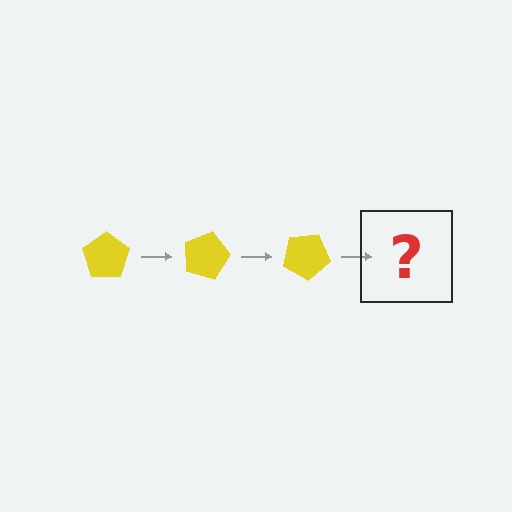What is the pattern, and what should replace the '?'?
The pattern is that the pentagon rotates 15 degrees each step. The '?' should be a yellow pentagon rotated 45 degrees.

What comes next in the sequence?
The next element should be a yellow pentagon rotated 45 degrees.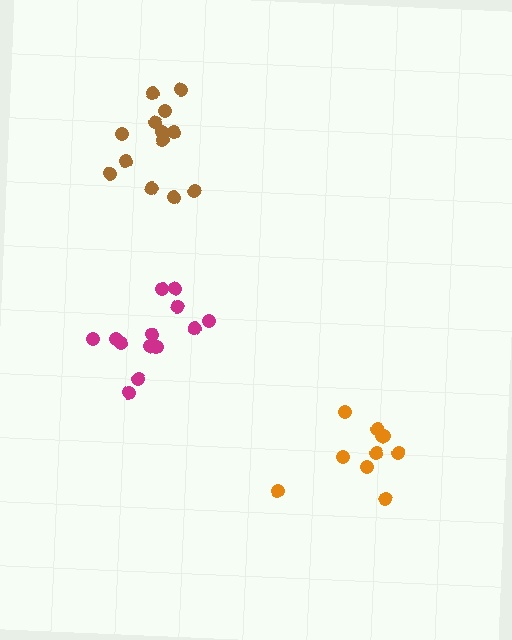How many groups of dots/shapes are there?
There are 3 groups.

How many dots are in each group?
Group 1: 13 dots, Group 2: 10 dots, Group 3: 13 dots (36 total).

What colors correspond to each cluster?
The clusters are colored: magenta, orange, brown.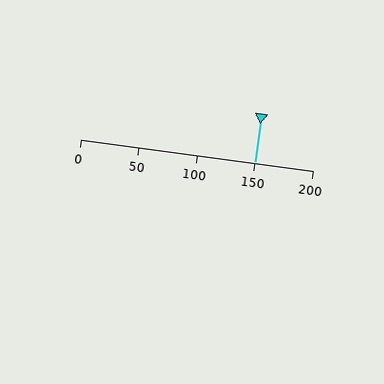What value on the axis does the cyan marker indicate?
The marker indicates approximately 150.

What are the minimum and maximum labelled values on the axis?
The axis runs from 0 to 200.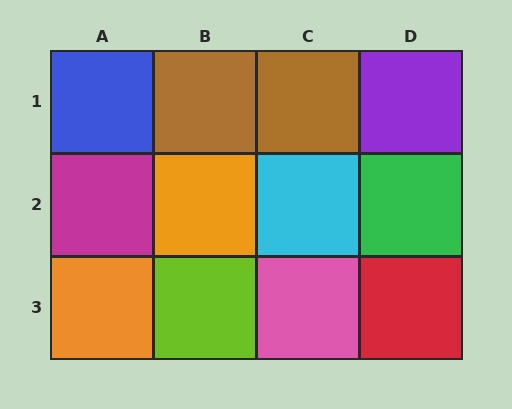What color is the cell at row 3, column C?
Pink.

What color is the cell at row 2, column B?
Orange.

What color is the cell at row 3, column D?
Red.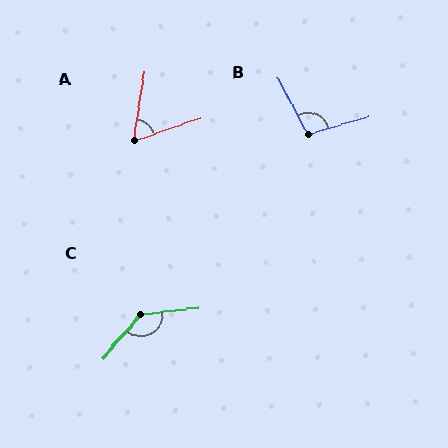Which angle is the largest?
C, at approximately 137 degrees.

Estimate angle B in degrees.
Approximately 102 degrees.